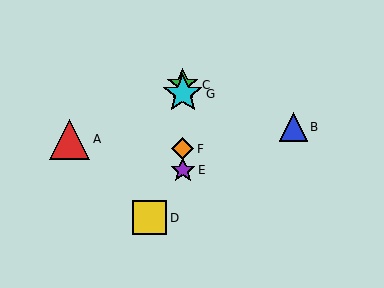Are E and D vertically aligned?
No, E is at x≈183 and D is at x≈150.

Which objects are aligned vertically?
Objects C, E, F, G are aligned vertically.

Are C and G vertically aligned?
Yes, both are at x≈183.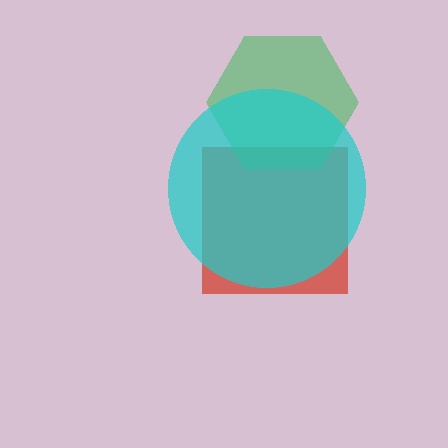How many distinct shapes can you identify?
There are 3 distinct shapes: a red square, a green hexagon, a cyan circle.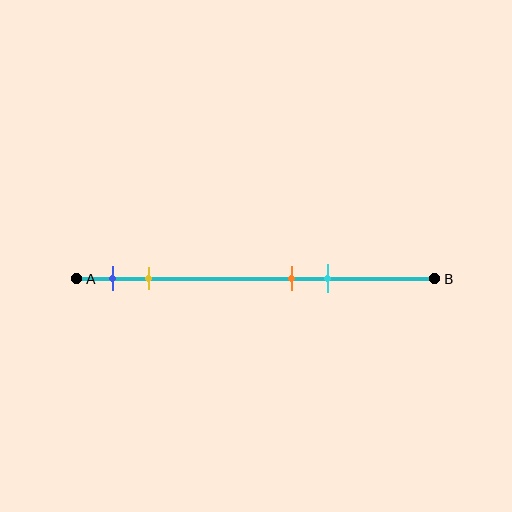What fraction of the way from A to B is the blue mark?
The blue mark is approximately 10% (0.1) of the way from A to B.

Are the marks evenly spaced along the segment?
No, the marks are not evenly spaced.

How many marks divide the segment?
There are 4 marks dividing the segment.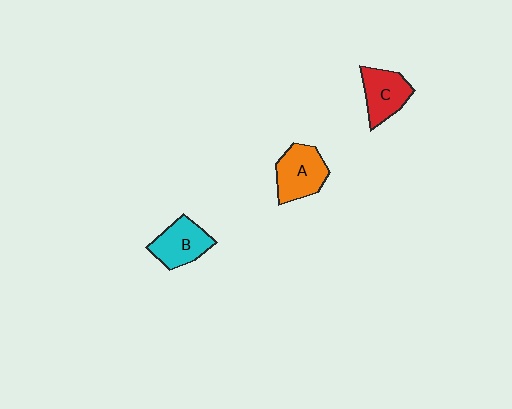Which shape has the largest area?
Shape A (orange).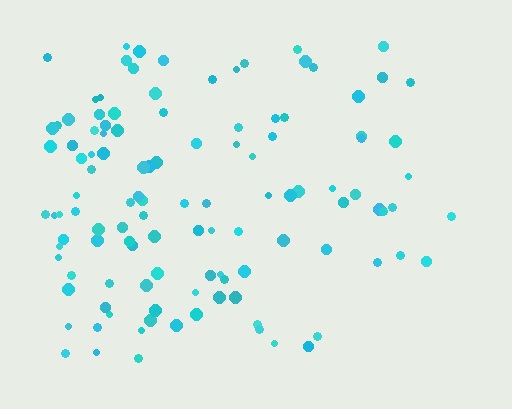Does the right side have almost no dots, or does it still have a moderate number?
Still a moderate number, just noticeably fewer than the left.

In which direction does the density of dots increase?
From right to left, with the left side densest.